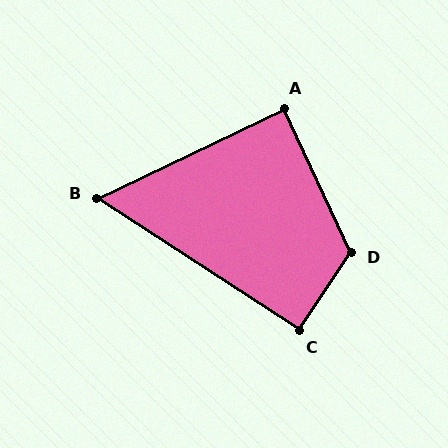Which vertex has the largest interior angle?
D, at approximately 121 degrees.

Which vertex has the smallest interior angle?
B, at approximately 59 degrees.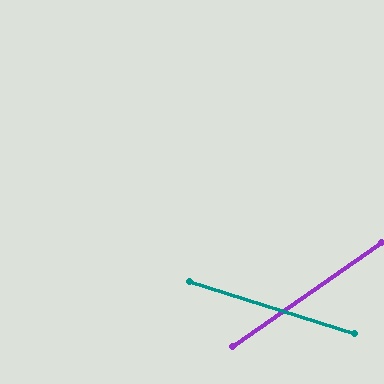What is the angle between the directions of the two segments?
Approximately 53 degrees.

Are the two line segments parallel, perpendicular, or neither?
Neither parallel nor perpendicular — they differ by about 53°.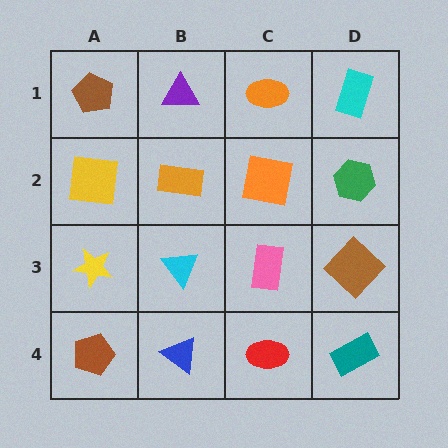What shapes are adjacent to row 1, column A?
A yellow square (row 2, column A), a purple triangle (row 1, column B).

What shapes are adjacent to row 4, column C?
A pink rectangle (row 3, column C), a blue triangle (row 4, column B), a teal rectangle (row 4, column D).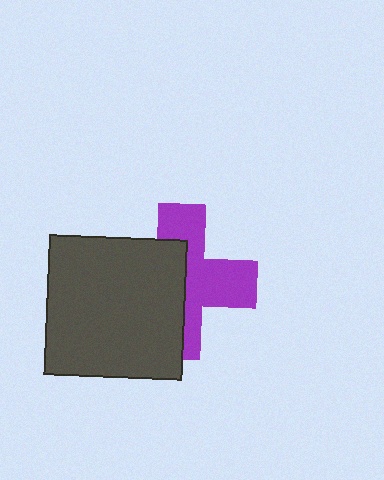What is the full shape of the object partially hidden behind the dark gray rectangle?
The partially hidden object is a purple cross.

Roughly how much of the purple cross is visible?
About half of it is visible (roughly 51%).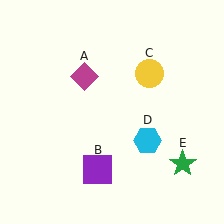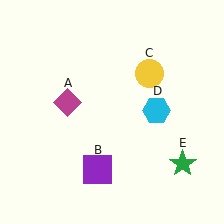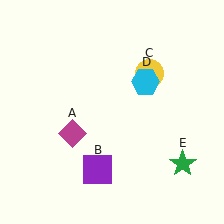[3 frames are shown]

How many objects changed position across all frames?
2 objects changed position: magenta diamond (object A), cyan hexagon (object D).